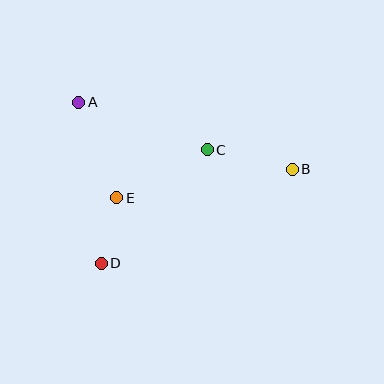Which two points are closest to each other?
Points D and E are closest to each other.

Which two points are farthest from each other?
Points A and B are farthest from each other.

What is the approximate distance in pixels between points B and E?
The distance between B and E is approximately 178 pixels.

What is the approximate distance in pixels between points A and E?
The distance between A and E is approximately 103 pixels.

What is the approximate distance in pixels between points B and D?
The distance between B and D is approximately 213 pixels.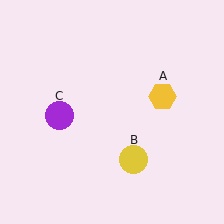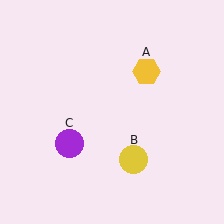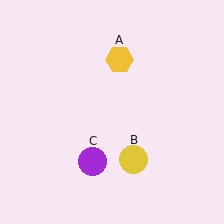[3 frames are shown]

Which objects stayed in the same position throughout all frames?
Yellow circle (object B) remained stationary.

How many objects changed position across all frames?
2 objects changed position: yellow hexagon (object A), purple circle (object C).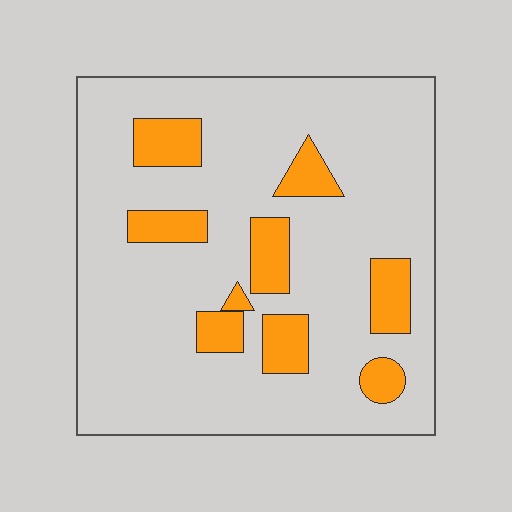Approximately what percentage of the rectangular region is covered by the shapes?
Approximately 15%.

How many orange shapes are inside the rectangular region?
9.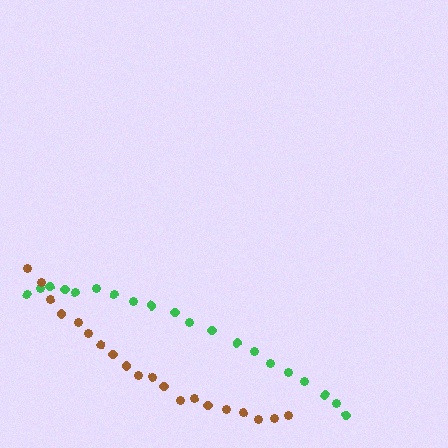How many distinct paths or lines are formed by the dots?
There are 2 distinct paths.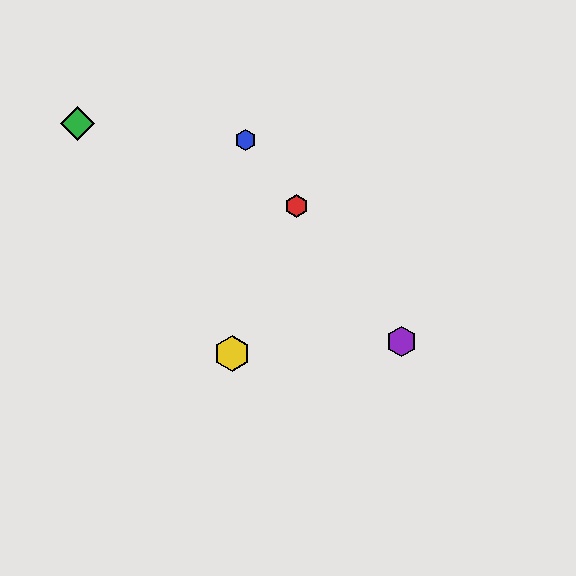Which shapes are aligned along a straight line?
The red hexagon, the blue hexagon, the purple hexagon are aligned along a straight line.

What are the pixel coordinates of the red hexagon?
The red hexagon is at (297, 206).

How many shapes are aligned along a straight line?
3 shapes (the red hexagon, the blue hexagon, the purple hexagon) are aligned along a straight line.